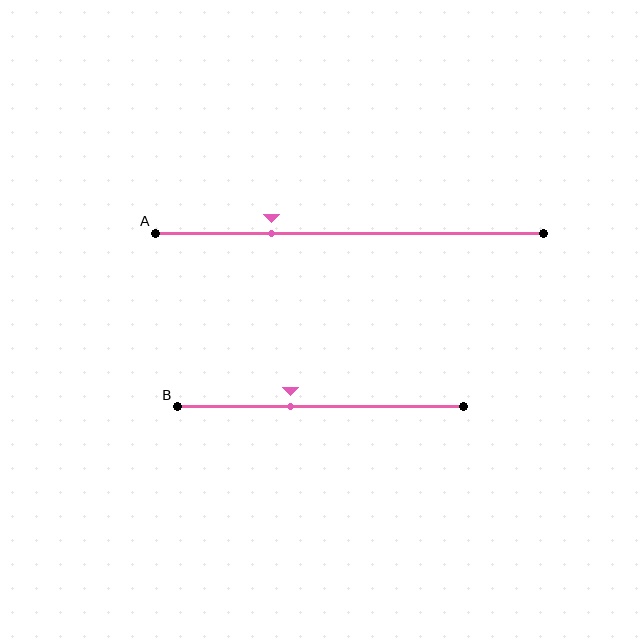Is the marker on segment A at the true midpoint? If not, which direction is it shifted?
No, the marker on segment A is shifted to the left by about 20% of the segment length.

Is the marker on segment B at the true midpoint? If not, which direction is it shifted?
No, the marker on segment B is shifted to the left by about 10% of the segment length.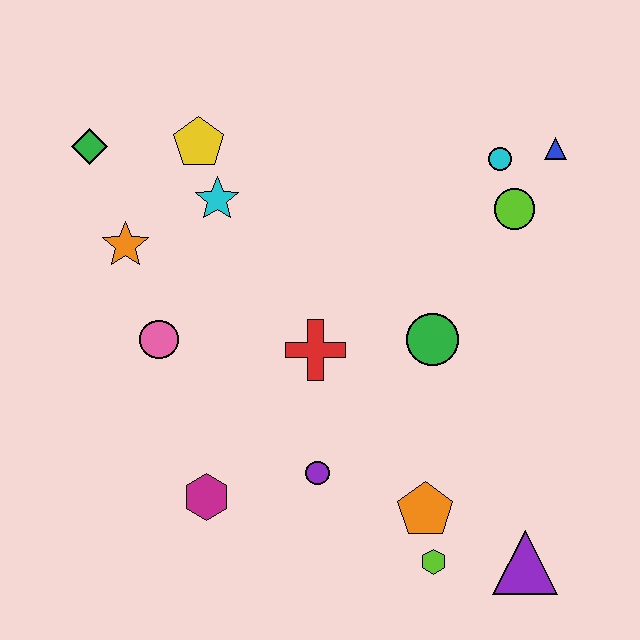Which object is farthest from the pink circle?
The blue triangle is farthest from the pink circle.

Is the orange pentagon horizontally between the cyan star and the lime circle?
Yes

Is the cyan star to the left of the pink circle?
No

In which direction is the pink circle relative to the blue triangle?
The pink circle is to the left of the blue triangle.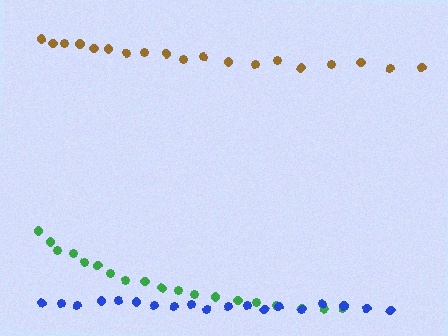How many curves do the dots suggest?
There are 3 distinct paths.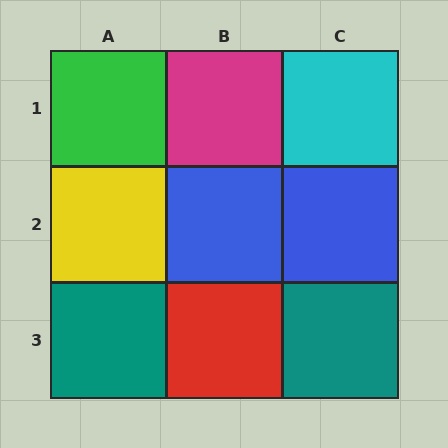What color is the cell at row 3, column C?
Teal.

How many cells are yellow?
1 cell is yellow.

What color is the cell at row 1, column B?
Magenta.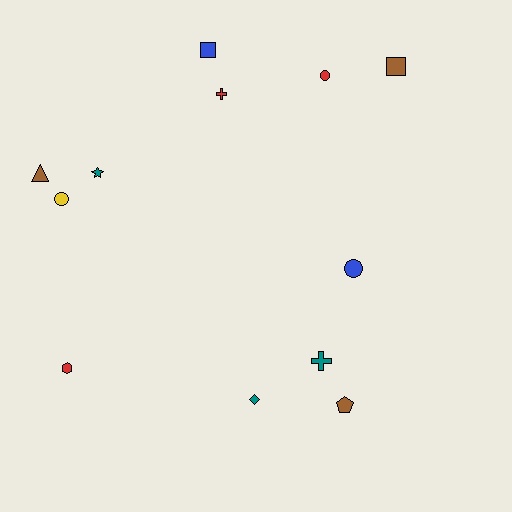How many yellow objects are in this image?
There is 1 yellow object.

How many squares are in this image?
There are 2 squares.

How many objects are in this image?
There are 12 objects.